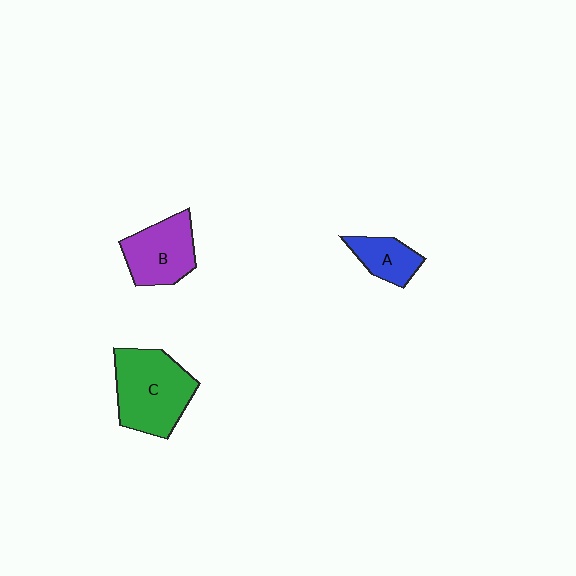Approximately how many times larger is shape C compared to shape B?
Approximately 1.4 times.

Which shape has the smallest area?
Shape A (blue).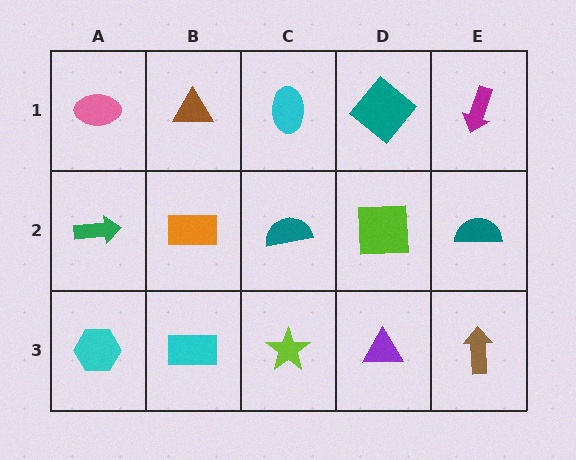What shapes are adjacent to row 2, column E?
A magenta arrow (row 1, column E), a brown arrow (row 3, column E), a lime square (row 2, column D).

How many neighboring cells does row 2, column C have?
4.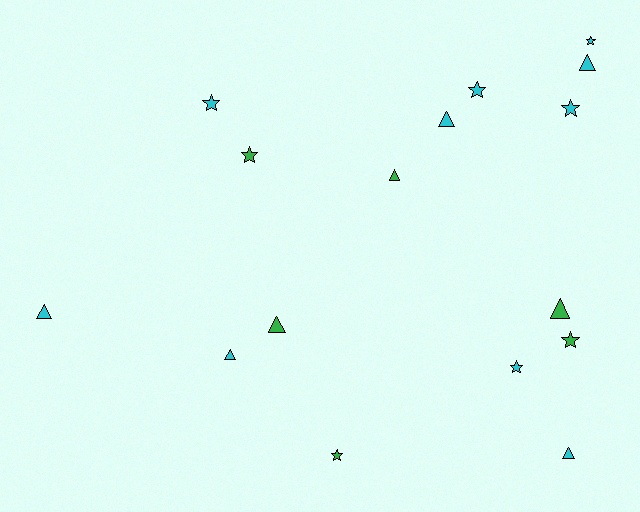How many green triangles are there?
There are 3 green triangles.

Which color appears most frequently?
Cyan, with 10 objects.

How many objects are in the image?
There are 16 objects.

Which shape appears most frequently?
Star, with 8 objects.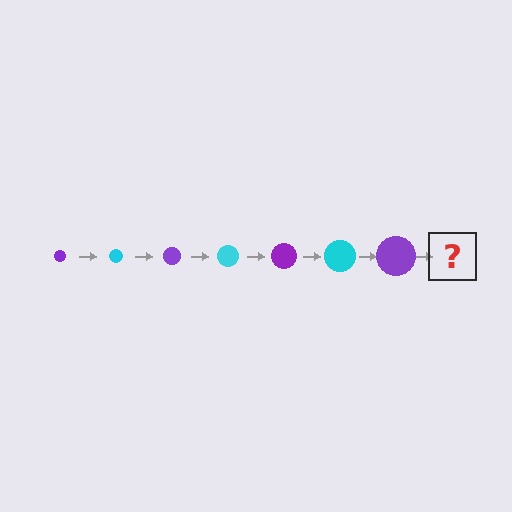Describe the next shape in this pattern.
It should be a cyan circle, larger than the previous one.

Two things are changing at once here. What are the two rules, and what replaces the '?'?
The two rules are that the circle grows larger each step and the color cycles through purple and cyan. The '?' should be a cyan circle, larger than the previous one.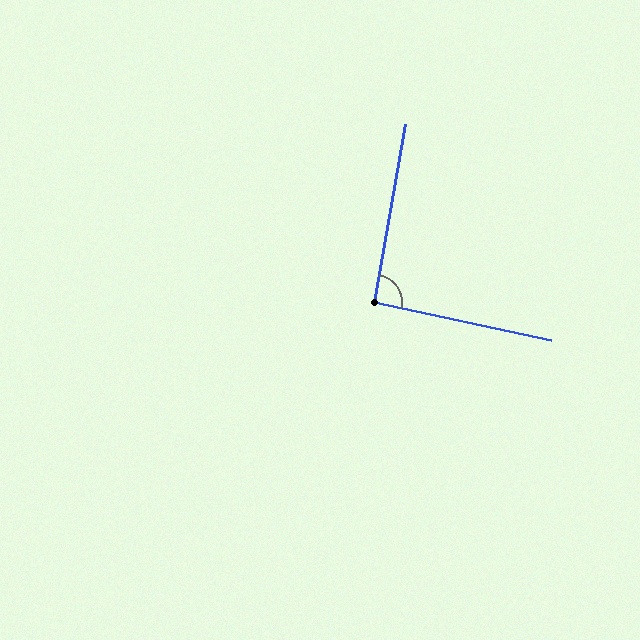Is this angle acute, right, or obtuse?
It is approximately a right angle.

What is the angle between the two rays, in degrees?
Approximately 93 degrees.